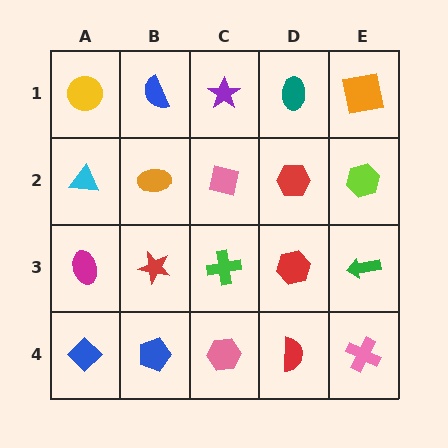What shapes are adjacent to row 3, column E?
A lime hexagon (row 2, column E), a pink cross (row 4, column E), a red hexagon (row 3, column D).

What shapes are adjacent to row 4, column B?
A red star (row 3, column B), a blue diamond (row 4, column A), a pink hexagon (row 4, column C).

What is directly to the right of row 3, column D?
A green arrow.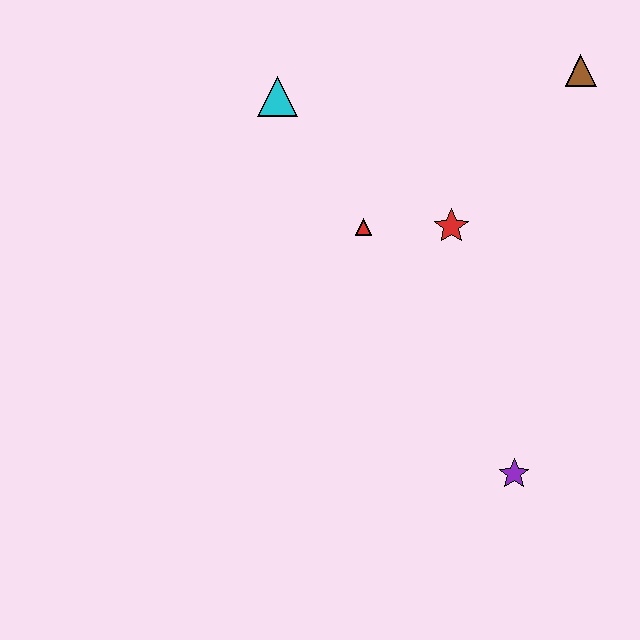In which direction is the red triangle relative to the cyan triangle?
The red triangle is below the cyan triangle.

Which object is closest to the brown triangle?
The red star is closest to the brown triangle.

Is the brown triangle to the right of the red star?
Yes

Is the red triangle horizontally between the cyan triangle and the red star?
Yes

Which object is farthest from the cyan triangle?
The purple star is farthest from the cyan triangle.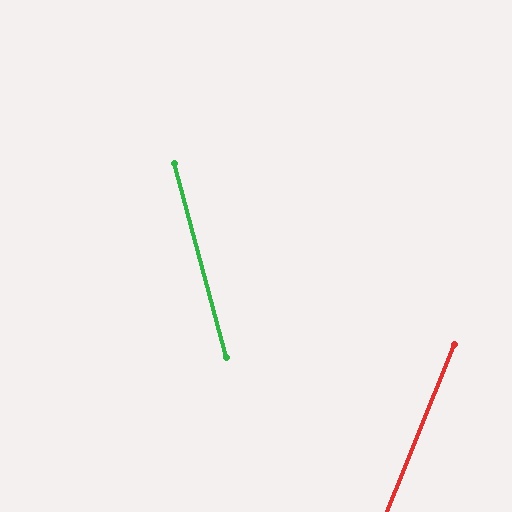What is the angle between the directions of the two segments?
Approximately 37 degrees.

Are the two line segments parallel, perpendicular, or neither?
Neither parallel nor perpendicular — they differ by about 37°.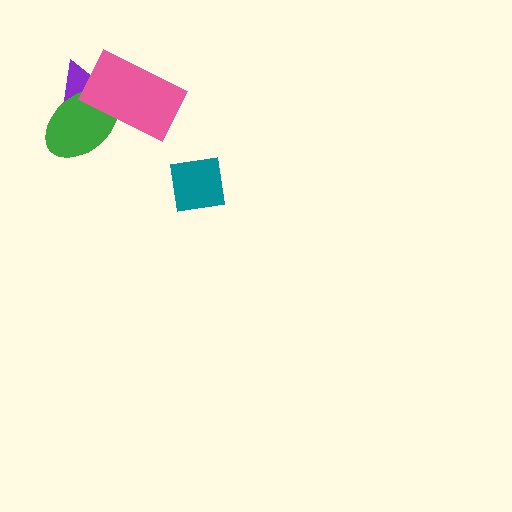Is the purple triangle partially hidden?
Yes, it is partially covered by another shape.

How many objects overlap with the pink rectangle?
2 objects overlap with the pink rectangle.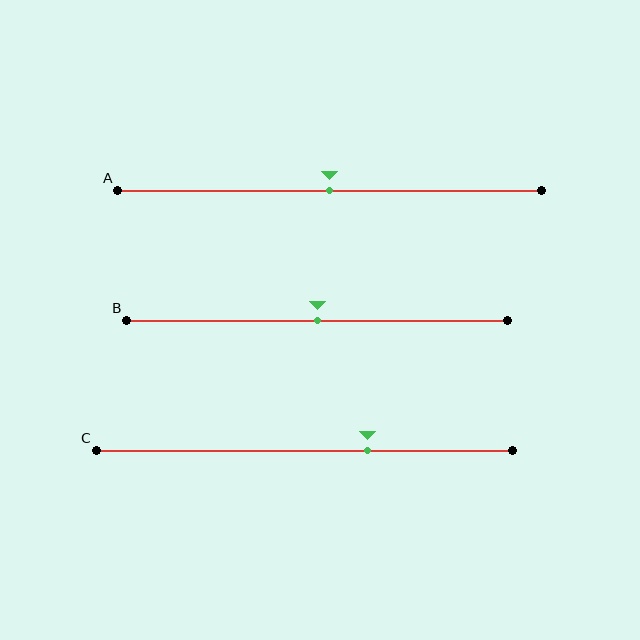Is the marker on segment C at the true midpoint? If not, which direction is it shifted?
No, the marker on segment C is shifted to the right by about 15% of the segment length.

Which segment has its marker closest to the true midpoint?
Segment A has its marker closest to the true midpoint.